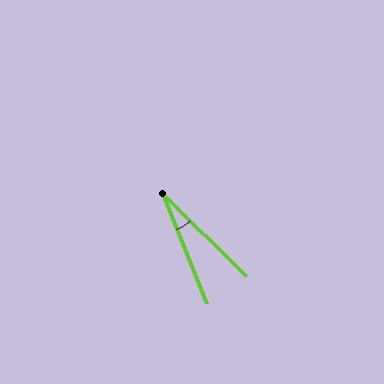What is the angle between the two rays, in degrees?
Approximately 23 degrees.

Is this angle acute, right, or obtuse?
It is acute.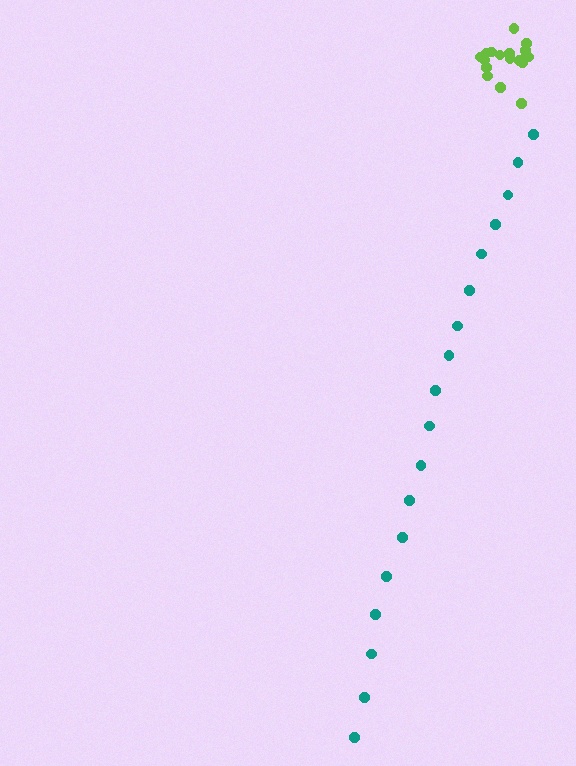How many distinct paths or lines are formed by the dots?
There are 2 distinct paths.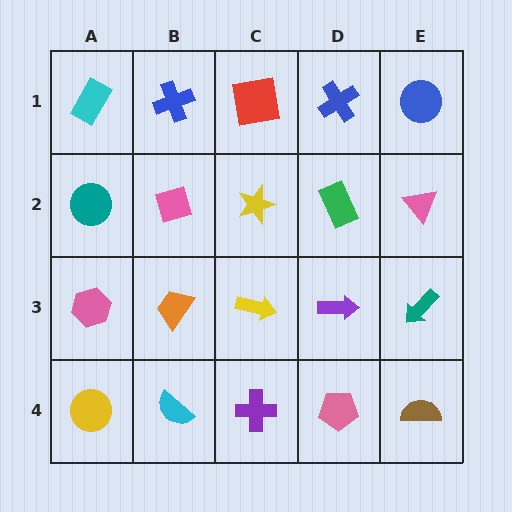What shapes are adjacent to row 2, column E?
A blue circle (row 1, column E), a teal arrow (row 3, column E), a green rectangle (row 2, column D).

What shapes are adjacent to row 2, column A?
A cyan rectangle (row 1, column A), a pink hexagon (row 3, column A), a pink diamond (row 2, column B).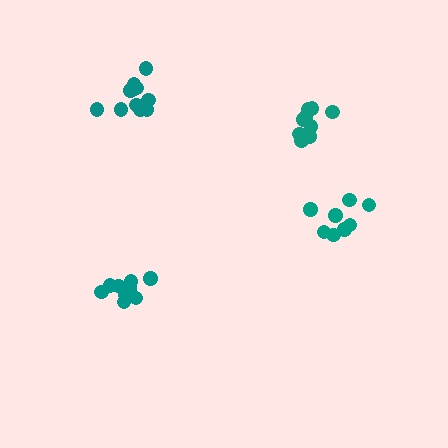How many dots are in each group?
Group 1: 11 dots, Group 2: 9 dots, Group 3: 8 dots, Group 4: 9 dots (37 total).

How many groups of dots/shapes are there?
There are 4 groups.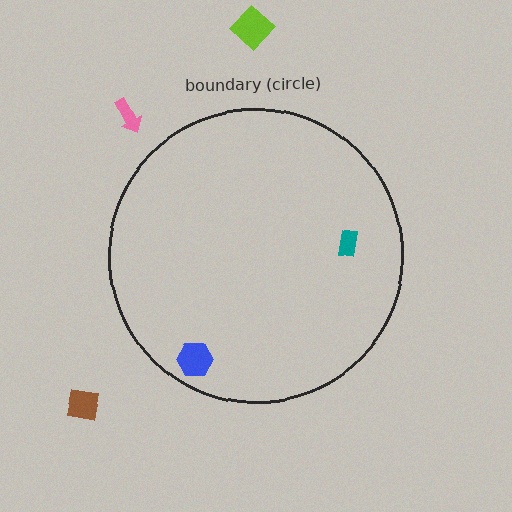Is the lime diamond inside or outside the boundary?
Outside.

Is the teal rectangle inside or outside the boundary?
Inside.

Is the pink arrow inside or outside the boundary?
Outside.